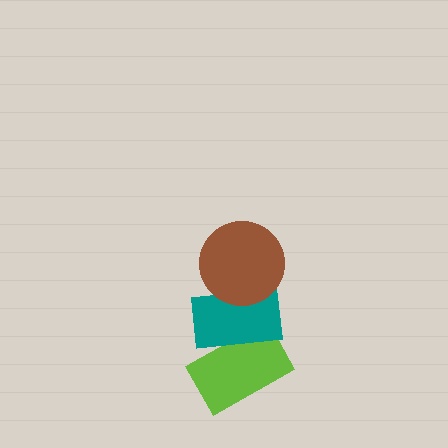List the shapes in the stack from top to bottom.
From top to bottom: the brown circle, the teal rectangle, the lime rectangle.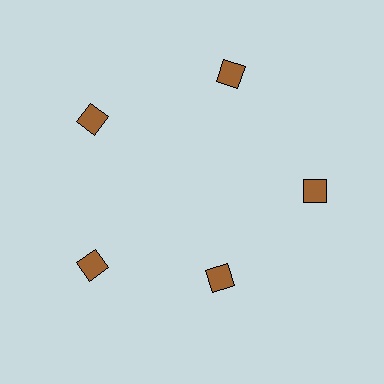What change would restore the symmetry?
The symmetry would be restored by moving it outward, back onto the ring so that all 5 diamonds sit at equal angles and equal distance from the center.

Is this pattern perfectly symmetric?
No. The 5 brown diamonds are arranged in a ring, but one element near the 5 o'clock position is pulled inward toward the center, breaking the 5-fold rotational symmetry.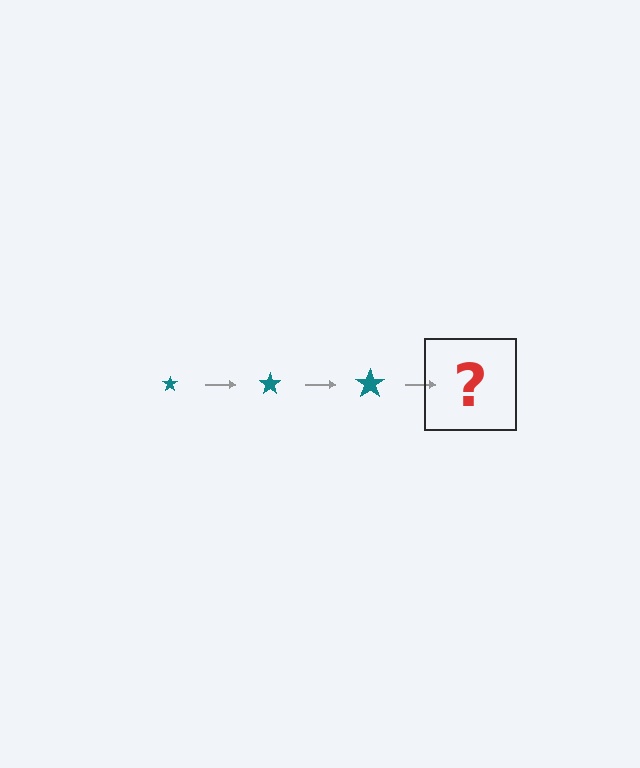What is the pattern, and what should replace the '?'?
The pattern is that the star gets progressively larger each step. The '?' should be a teal star, larger than the previous one.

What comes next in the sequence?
The next element should be a teal star, larger than the previous one.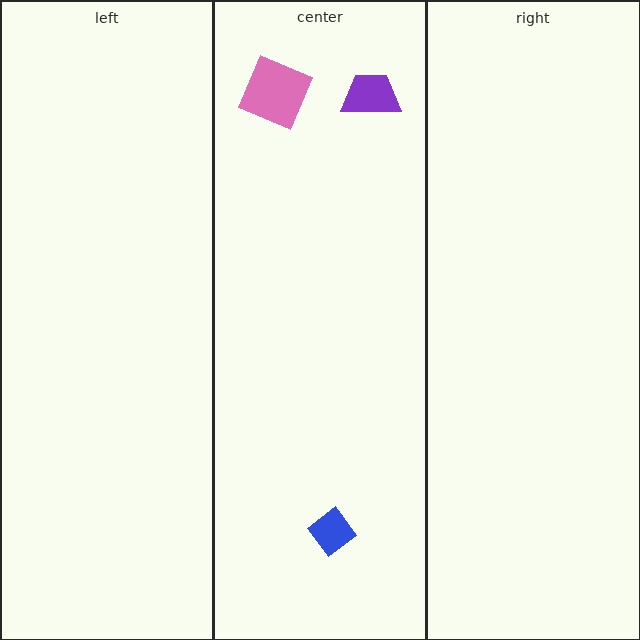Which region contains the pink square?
The center region.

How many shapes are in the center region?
3.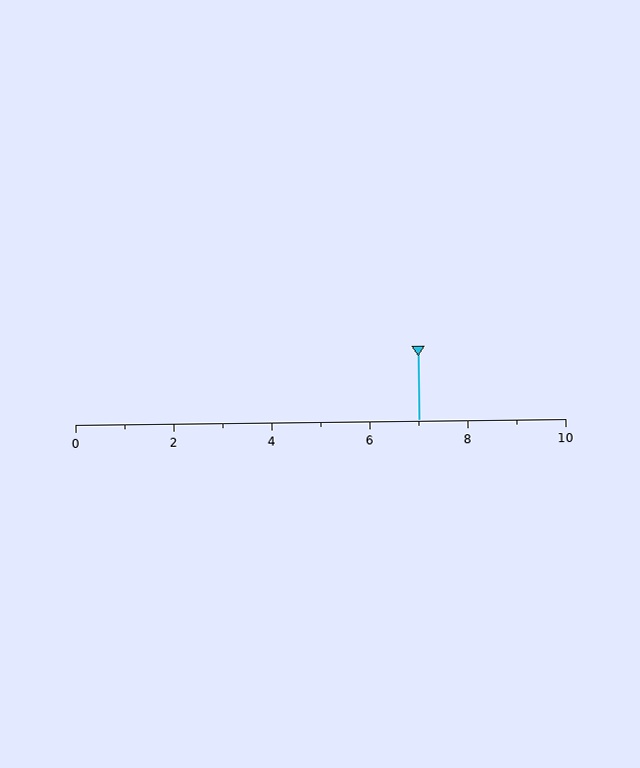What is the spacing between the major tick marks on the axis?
The major ticks are spaced 2 apart.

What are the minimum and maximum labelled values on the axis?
The axis runs from 0 to 10.